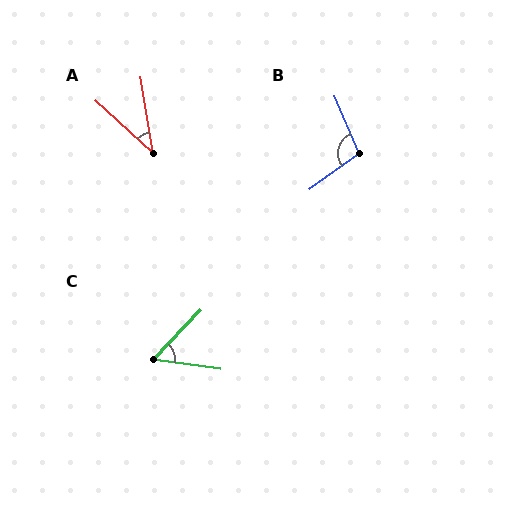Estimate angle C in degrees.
Approximately 54 degrees.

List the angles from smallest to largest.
A (38°), C (54°), B (103°).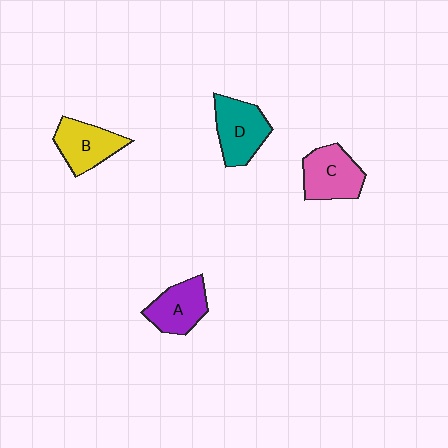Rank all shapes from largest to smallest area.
From largest to smallest: D (teal), C (pink), B (yellow), A (purple).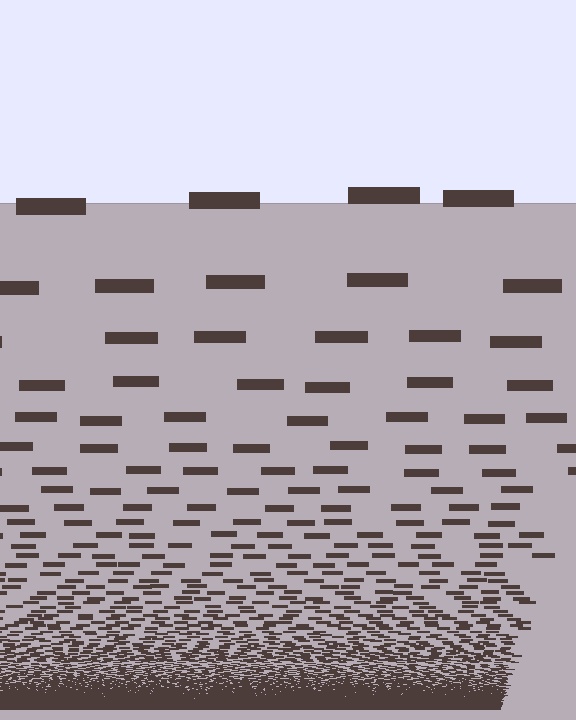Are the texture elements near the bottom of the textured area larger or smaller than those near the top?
Smaller. The gradient is inverted — elements near the bottom are smaller and denser.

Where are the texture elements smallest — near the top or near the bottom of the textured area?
Near the bottom.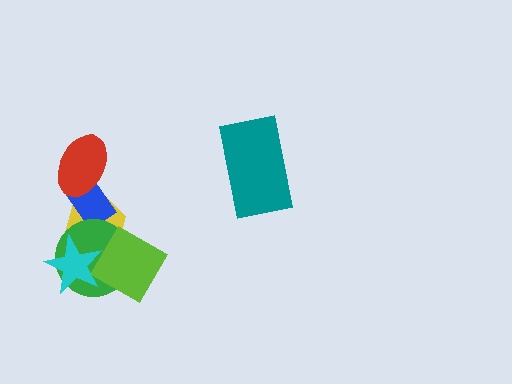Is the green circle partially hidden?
Yes, it is partially covered by another shape.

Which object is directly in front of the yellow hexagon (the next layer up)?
The blue rectangle is directly in front of the yellow hexagon.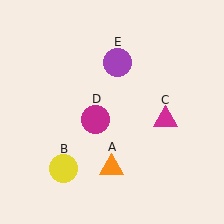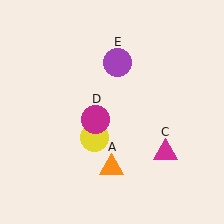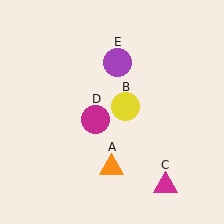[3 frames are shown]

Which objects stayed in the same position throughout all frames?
Orange triangle (object A) and magenta circle (object D) and purple circle (object E) remained stationary.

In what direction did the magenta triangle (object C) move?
The magenta triangle (object C) moved down.